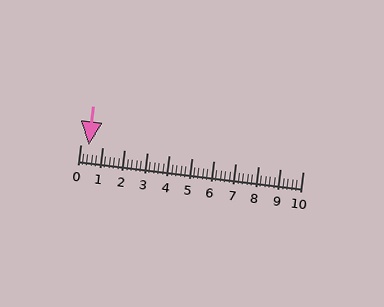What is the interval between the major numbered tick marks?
The major tick marks are spaced 1 units apart.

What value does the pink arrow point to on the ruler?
The pink arrow points to approximately 0.4.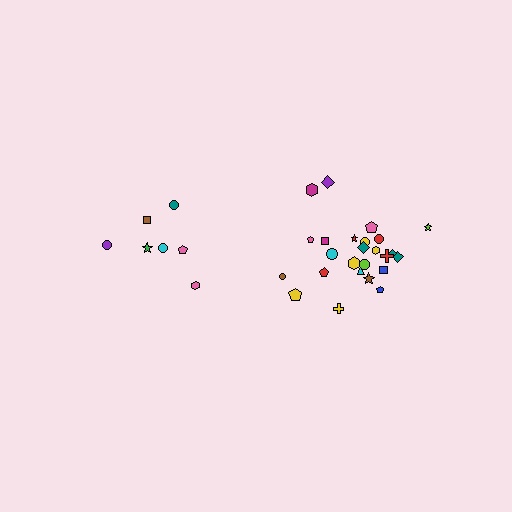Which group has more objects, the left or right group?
The right group.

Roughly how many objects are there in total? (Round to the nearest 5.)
Roughly 30 objects in total.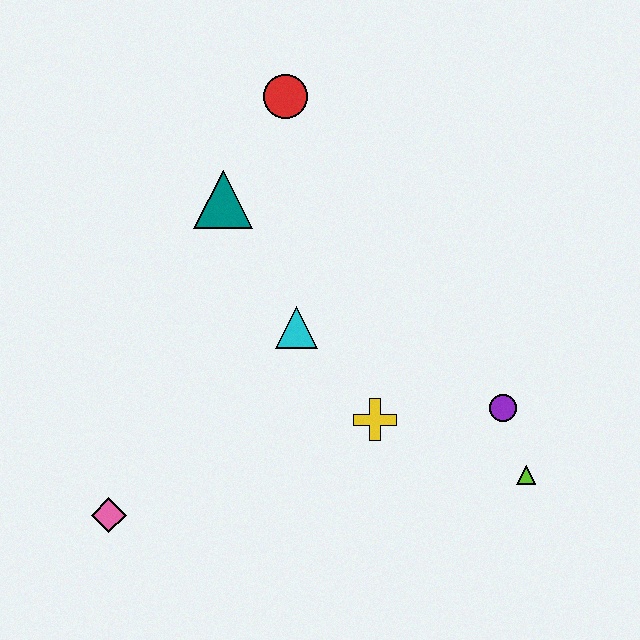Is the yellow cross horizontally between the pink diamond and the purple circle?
Yes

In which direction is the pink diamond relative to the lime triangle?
The pink diamond is to the left of the lime triangle.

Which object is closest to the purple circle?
The lime triangle is closest to the purple circle.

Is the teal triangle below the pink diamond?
No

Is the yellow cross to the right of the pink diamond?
Yes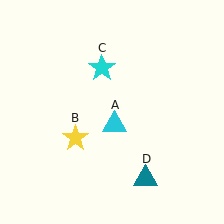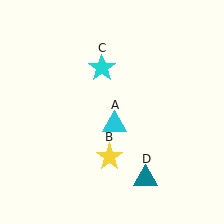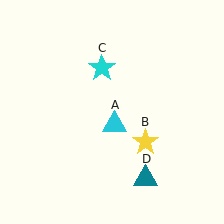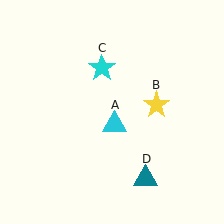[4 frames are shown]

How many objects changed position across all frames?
1 object changed position: yellow star (object B).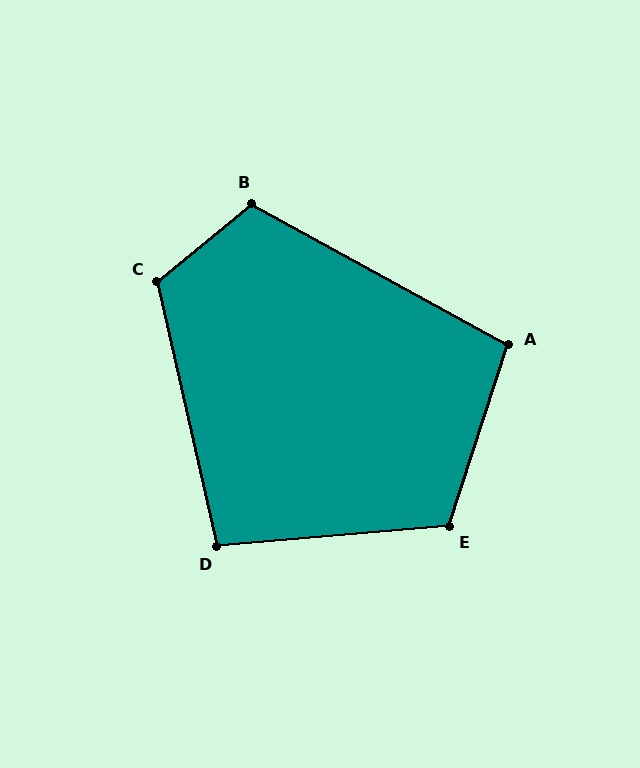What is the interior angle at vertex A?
Approximately 101 degrees (obtuse).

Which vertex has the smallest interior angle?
D, at approximately 98 degrees.